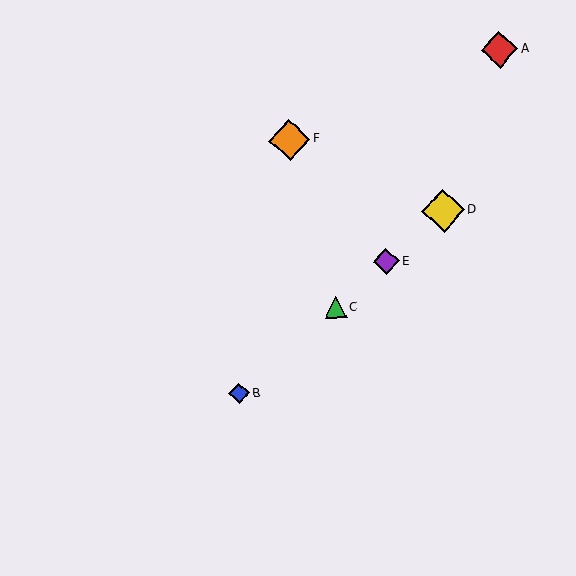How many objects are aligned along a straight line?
4 objects (B, C, D, E) are aligned along a straight line.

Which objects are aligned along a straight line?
Objects B, C, D, E are aligned along a straight line.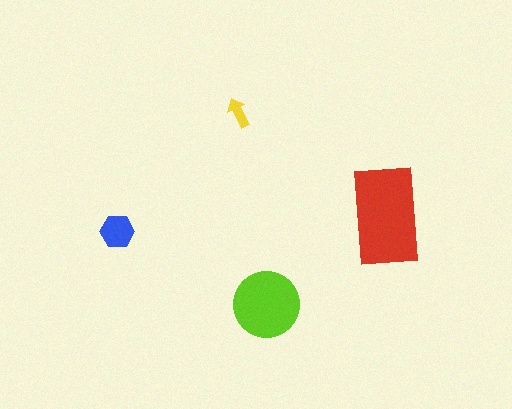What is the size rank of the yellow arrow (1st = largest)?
4th.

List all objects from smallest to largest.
The yellow arrow, the blue hexagon, the lime circle, the red rectangle.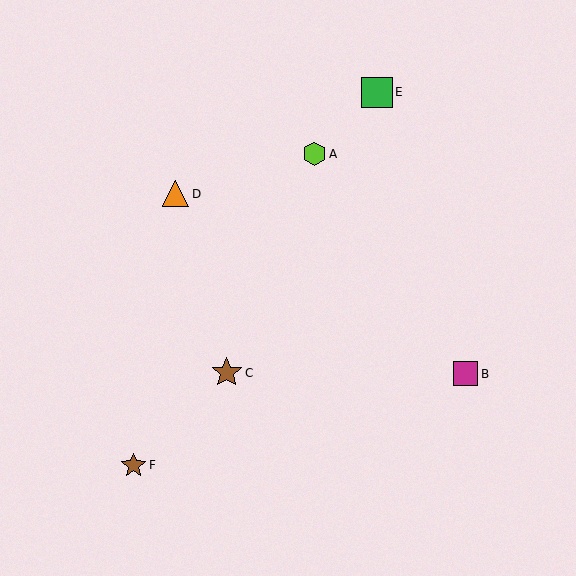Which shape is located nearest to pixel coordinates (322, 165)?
The lime hexagon (labeled A) at (314, 154) is nearest to that location.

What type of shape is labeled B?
Shape B is a magenta square.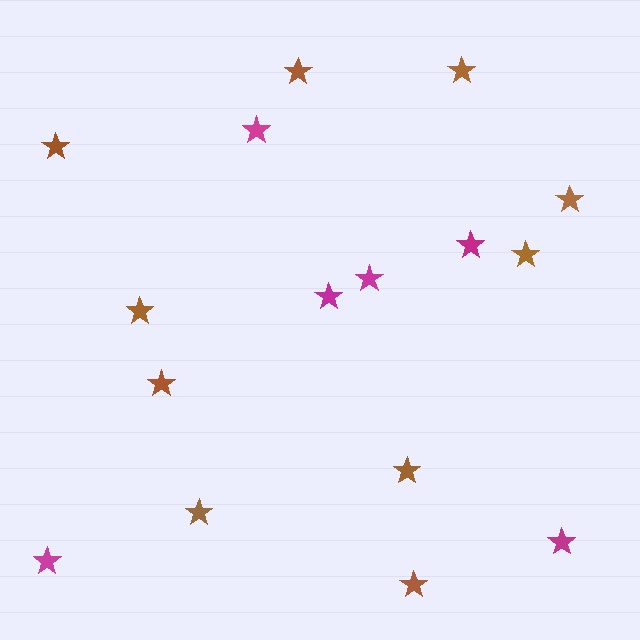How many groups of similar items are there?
There are 2 groups: one group of brown stars (10) and one group of magenta stars (6).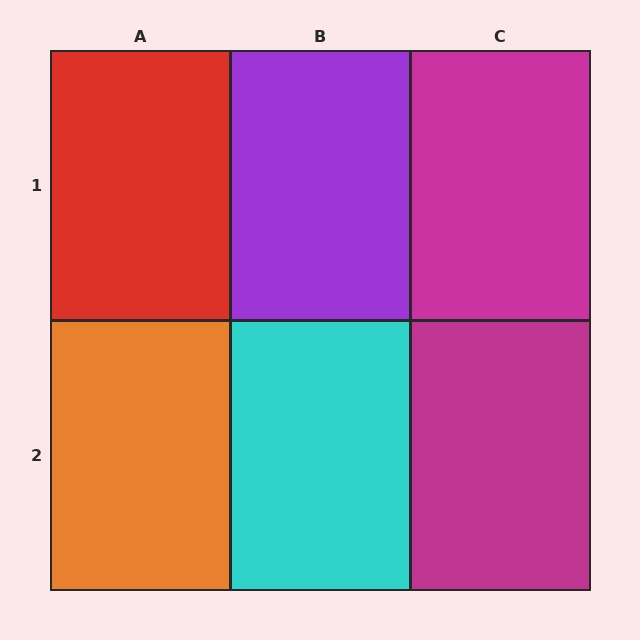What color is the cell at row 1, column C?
Magenta.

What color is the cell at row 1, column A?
Red.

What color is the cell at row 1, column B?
Purple.